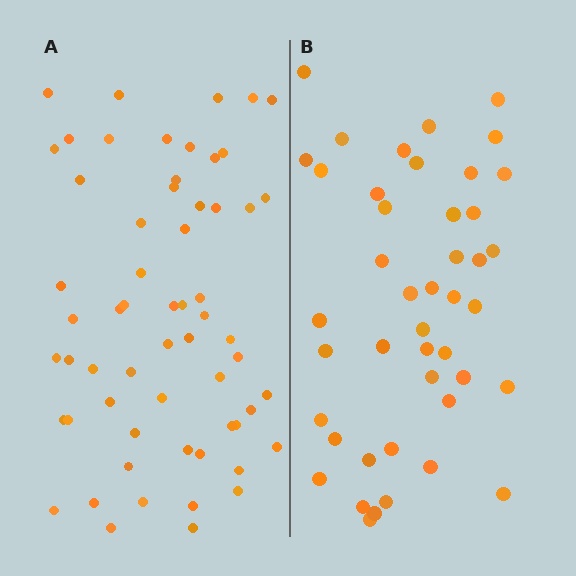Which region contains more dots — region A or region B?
Region A (the left region) has more dots.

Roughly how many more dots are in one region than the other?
Region A has approximately 15 more dots than region B.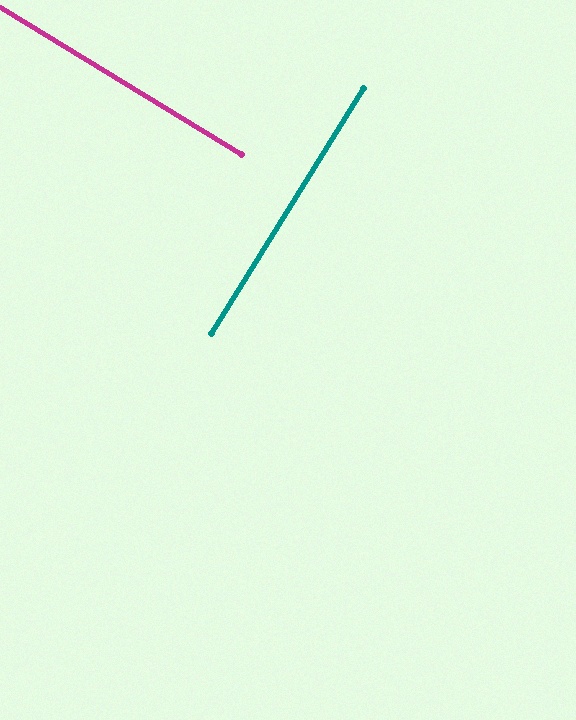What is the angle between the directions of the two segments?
Approximately 90 degrees.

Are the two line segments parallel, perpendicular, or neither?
Perpendicular — they meet at approximately 90°.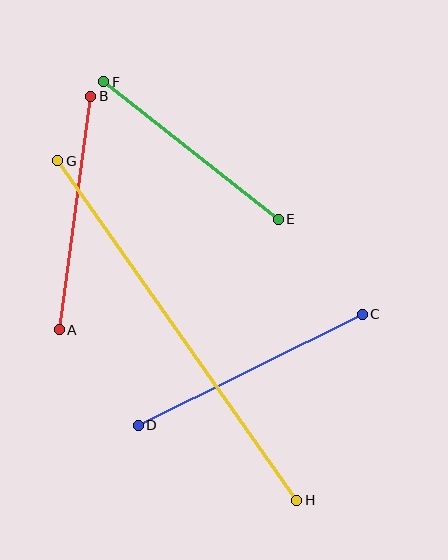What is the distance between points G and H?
The distance is approximately 415 pixels.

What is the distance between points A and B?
The distance is approximately 236 pixels.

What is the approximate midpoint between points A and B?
The midpoint is at approximately (75, 213) pixels.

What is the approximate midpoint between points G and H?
The midpoint is at approximately (177, 331) pixels.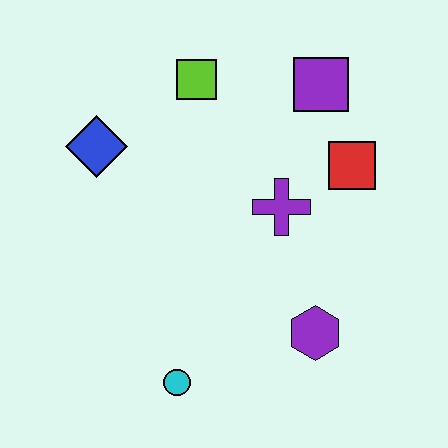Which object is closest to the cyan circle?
The purple hexagon is closest to the cyan circle.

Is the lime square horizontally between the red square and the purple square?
No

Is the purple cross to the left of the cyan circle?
No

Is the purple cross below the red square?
Yes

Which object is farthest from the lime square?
The cyan circle is farthest from the lime square.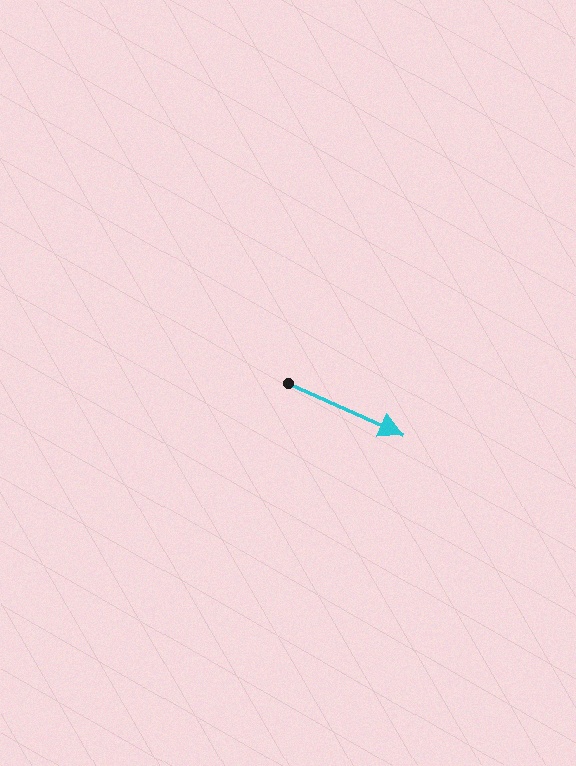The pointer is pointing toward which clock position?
Roughly 4 o'clock.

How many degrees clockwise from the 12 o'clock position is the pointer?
Approximately 114 degrees.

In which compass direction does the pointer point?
Southeast.